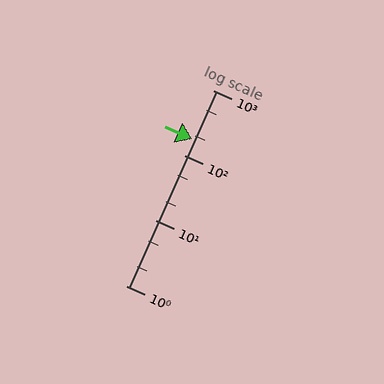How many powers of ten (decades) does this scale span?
The scale spans 3 decades, from 1 to 1000.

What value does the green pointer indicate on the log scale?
The pointer indicates approximately 180.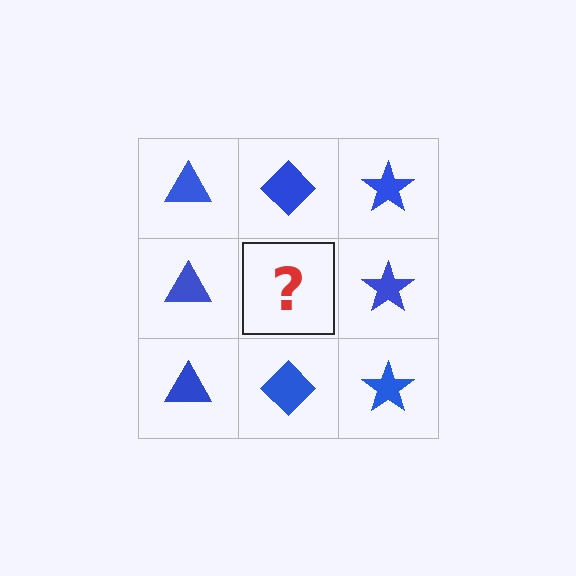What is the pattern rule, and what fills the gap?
The rule is that each column has a consistent shape. The gap should be filled with a blue diamond.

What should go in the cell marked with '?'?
The missing cell should contain a blue diamond.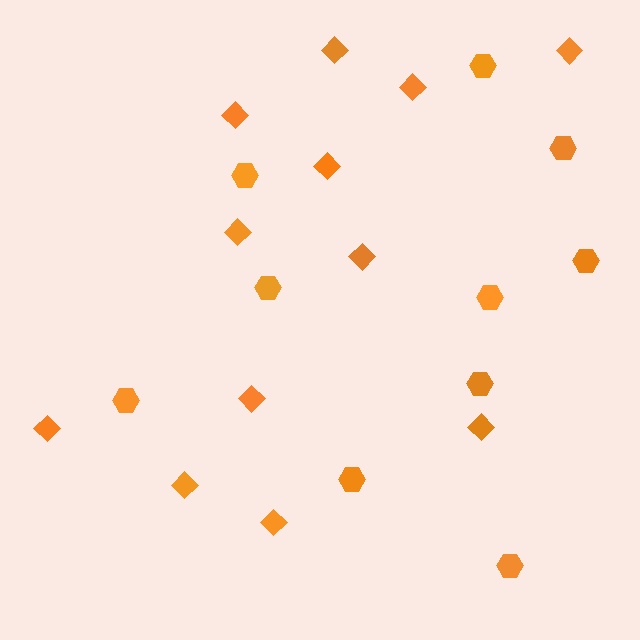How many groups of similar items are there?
There are 2 groups: one group of diamonds (12) and one group of hexagons (10).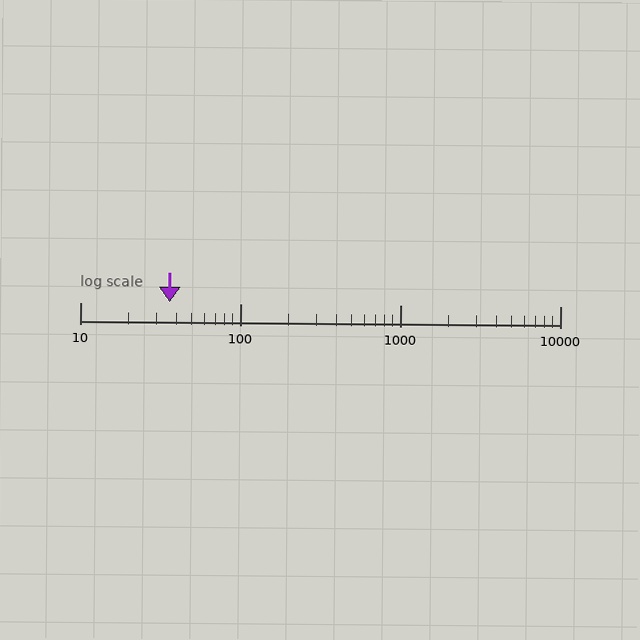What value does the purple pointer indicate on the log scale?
The pointer indicates approximately 36.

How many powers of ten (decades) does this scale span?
The scale spans 3 decades, from 10 to 10000.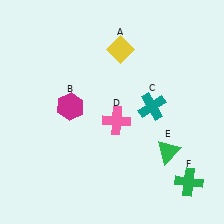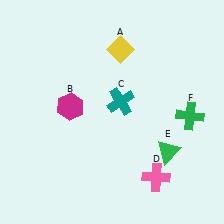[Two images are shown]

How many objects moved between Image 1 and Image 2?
3 objects moved between the two images.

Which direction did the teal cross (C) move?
The teal cross (C) moved left.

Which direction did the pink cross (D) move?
The pink cross (D) moved down.